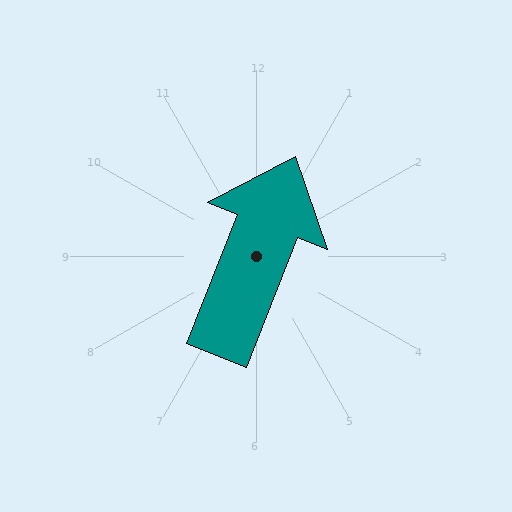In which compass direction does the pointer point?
North.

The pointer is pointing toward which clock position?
Roughly 1 o'clock.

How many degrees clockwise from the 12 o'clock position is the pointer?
Approximately 22 degrees.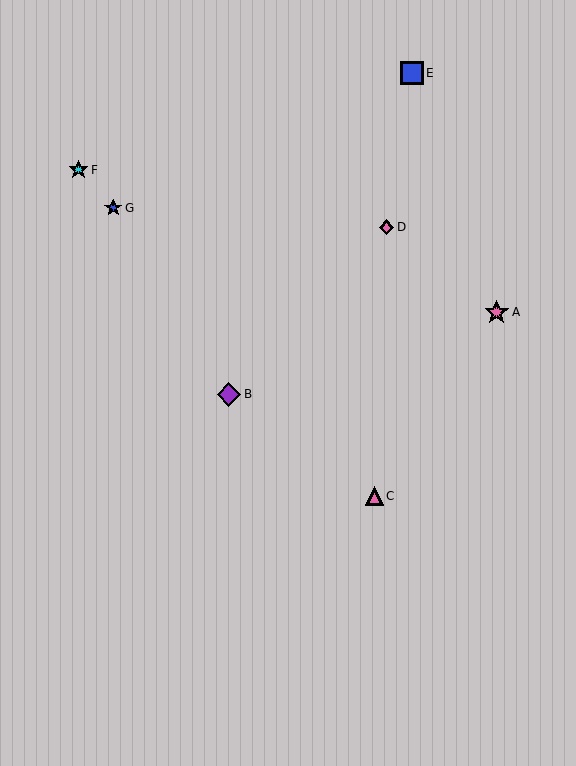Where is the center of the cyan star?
The center of the cyan star is at (78, 170).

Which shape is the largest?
The pink star (labeled A) is the largest.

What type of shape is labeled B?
Shape B is a purple diamond.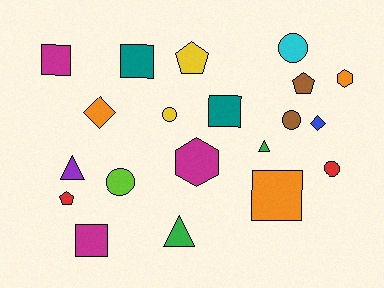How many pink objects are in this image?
There are no pink objects.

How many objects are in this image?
There are 20 objects.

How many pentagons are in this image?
There are 3 pentagons.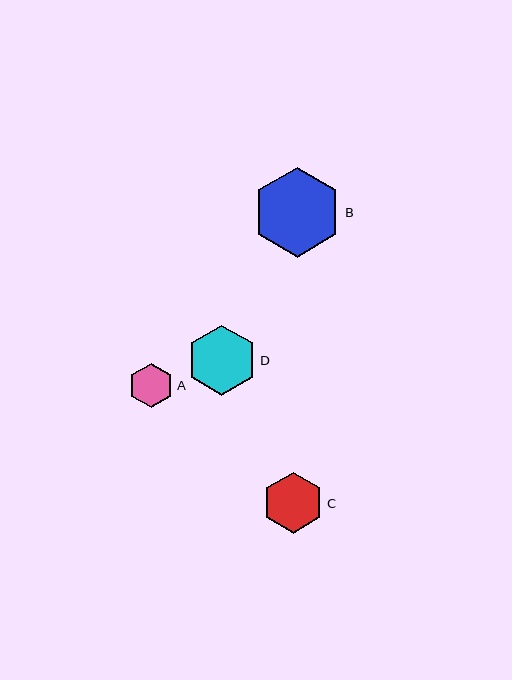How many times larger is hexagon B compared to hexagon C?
Hexagon B is approximately 1.5 times the size of hexagon C.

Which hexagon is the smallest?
Hexagon A is the smallest with a size of approximately 45 pixels.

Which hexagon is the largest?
Hexagon B is the largest with a size of approximately 90 pixels.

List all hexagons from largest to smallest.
From largest to smallest: B, D, C, A.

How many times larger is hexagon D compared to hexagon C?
Hexagon D is approximately 1.2 times the size of hexagon C.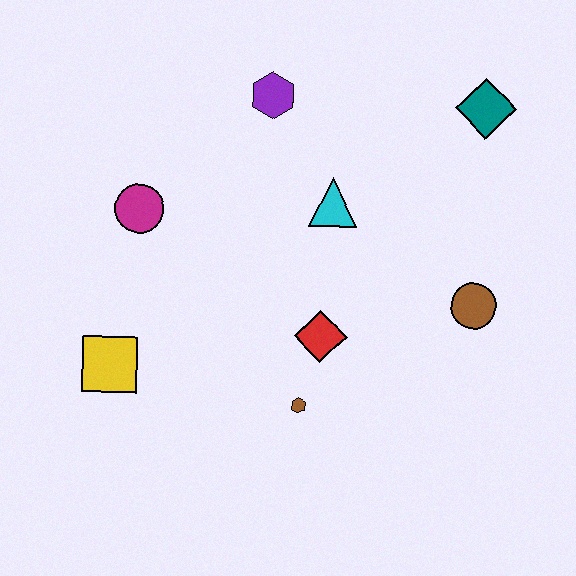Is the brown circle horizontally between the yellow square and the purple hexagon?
No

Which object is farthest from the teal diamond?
The yellow square is farthest from the teal diamond.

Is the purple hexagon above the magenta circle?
Yes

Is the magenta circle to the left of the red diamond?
Yes